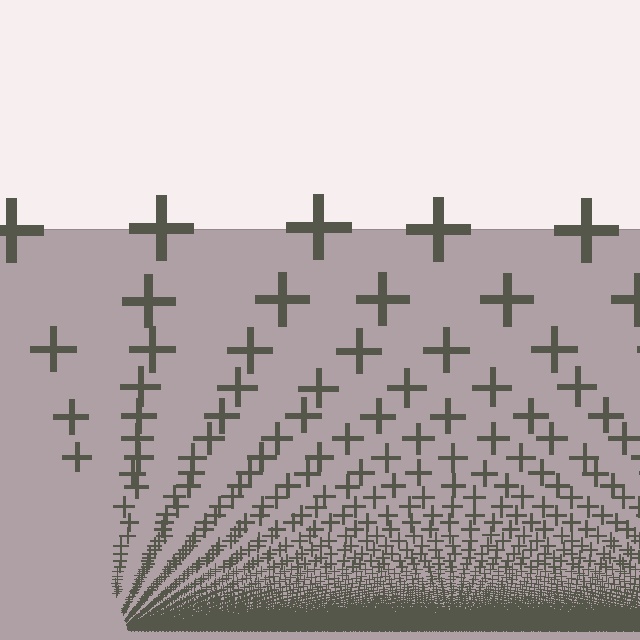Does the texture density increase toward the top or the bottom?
Density increases toward the bottom.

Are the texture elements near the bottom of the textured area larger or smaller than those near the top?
Smaller. The gradient is inverted — elements near the bottom are smaller and denser.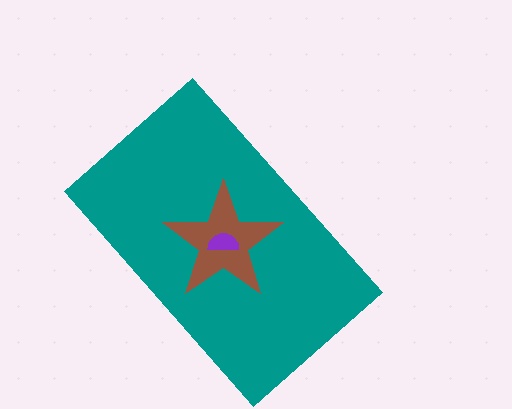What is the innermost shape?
The purple semicircle.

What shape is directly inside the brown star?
The purple semicircle.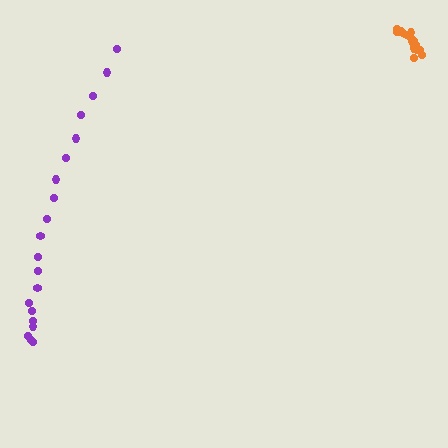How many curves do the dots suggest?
There are 2 distinct paths.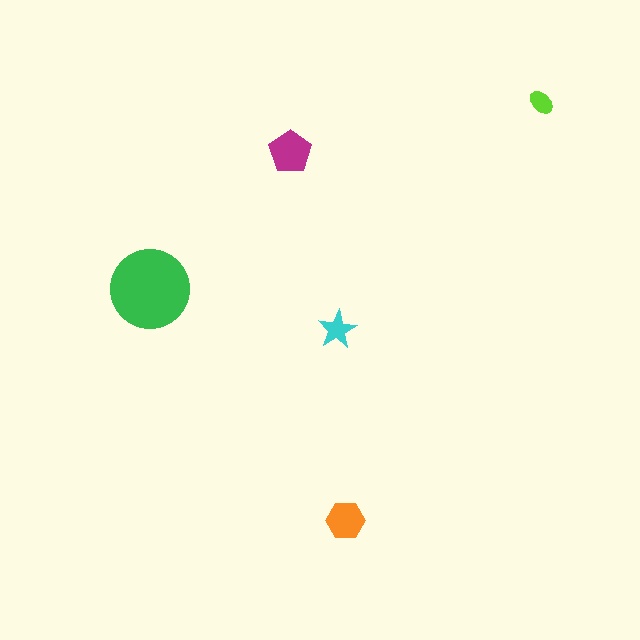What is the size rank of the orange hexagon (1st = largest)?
3rd.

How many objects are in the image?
There are 5 objects in the image.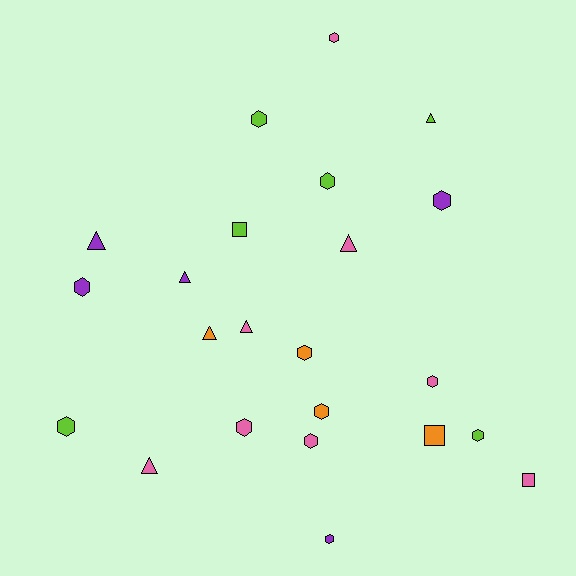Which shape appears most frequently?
Hexagon, with 13 objects.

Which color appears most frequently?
Pink, with 8 objects.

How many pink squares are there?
There is 1 pink square.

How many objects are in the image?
There are 23 objects.